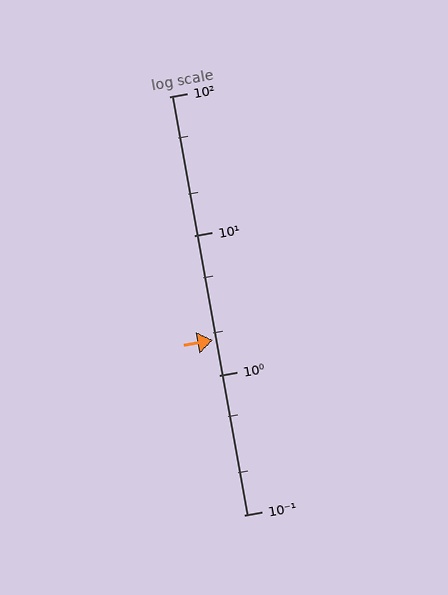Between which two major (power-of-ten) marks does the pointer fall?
The pointer is between 1 and 10.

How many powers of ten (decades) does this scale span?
The scale spans 3 decades, from 0.1 to 100.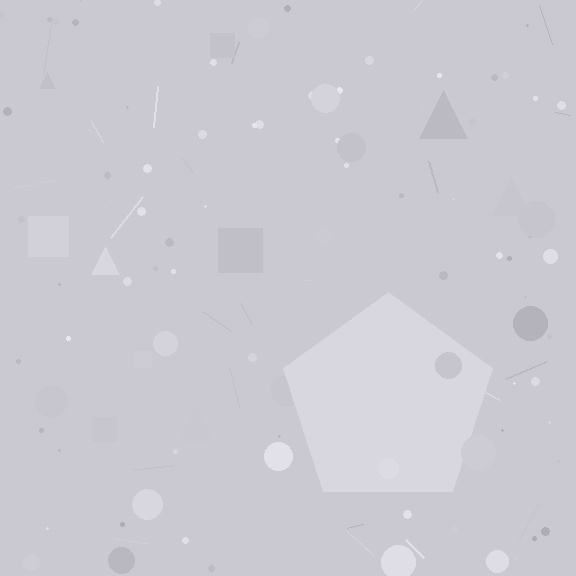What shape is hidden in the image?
A pentagon is hidden in the image.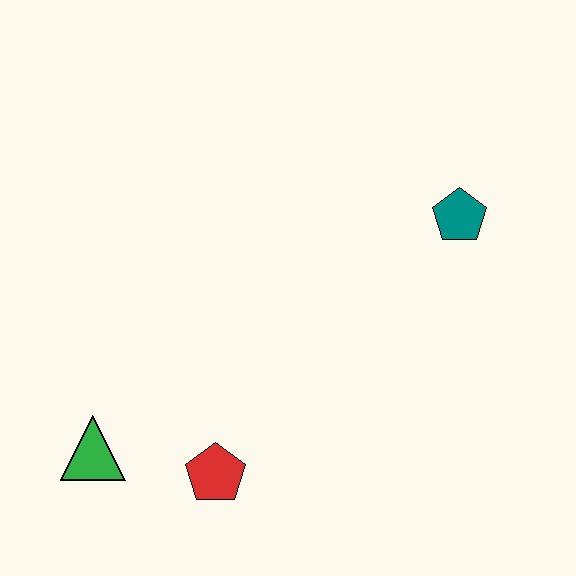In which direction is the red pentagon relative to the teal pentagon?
The red pentagon is below the teal pentagon.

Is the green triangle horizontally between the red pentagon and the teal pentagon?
No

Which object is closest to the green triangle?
The red pentagon is closest to the green triangle.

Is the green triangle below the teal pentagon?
Yes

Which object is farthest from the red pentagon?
The teal pentagon is farthest from the red pentagon.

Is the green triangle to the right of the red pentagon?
No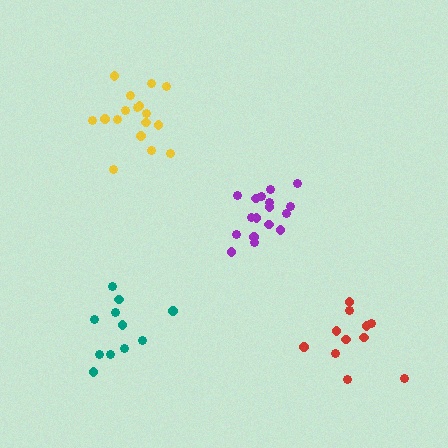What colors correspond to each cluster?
The clusters are colored: red, teal, purple, yellow.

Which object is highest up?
The yellow cluster is topmost.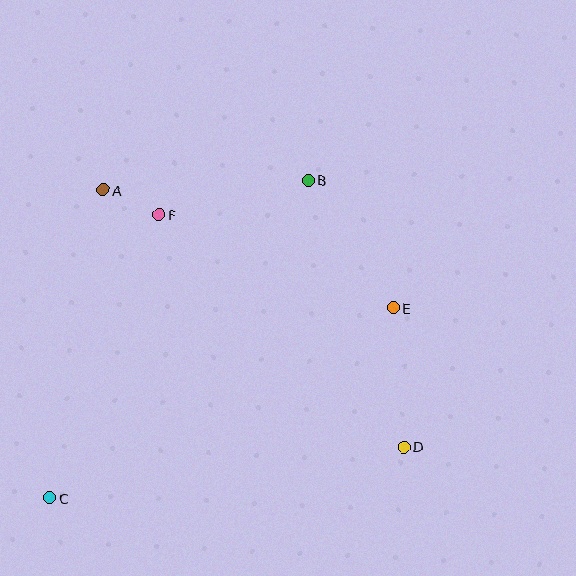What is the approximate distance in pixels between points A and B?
The distance between A and B is approximately 205 pixels.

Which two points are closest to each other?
Points A and F are closest to each other.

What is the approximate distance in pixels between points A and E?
The distance between A and E is approximately 313 pixels.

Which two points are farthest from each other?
Points B and C are farthest from each other.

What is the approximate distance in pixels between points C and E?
The distance between C and E is approximately 393 pixels.